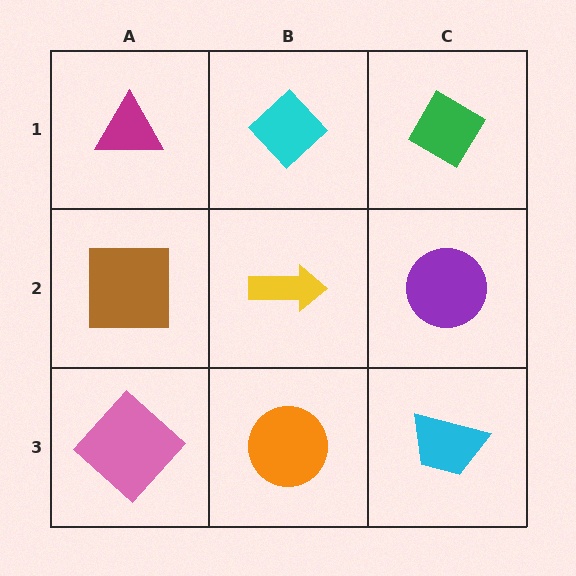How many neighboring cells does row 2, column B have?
4.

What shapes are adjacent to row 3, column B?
A yellow arrow (row 2, column B), a pink diamond (row 3, column A), a cyan trapezoid (row 3, column C).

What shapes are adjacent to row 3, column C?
A purple circle (row 2, column C), an orange circle (row 3, column B).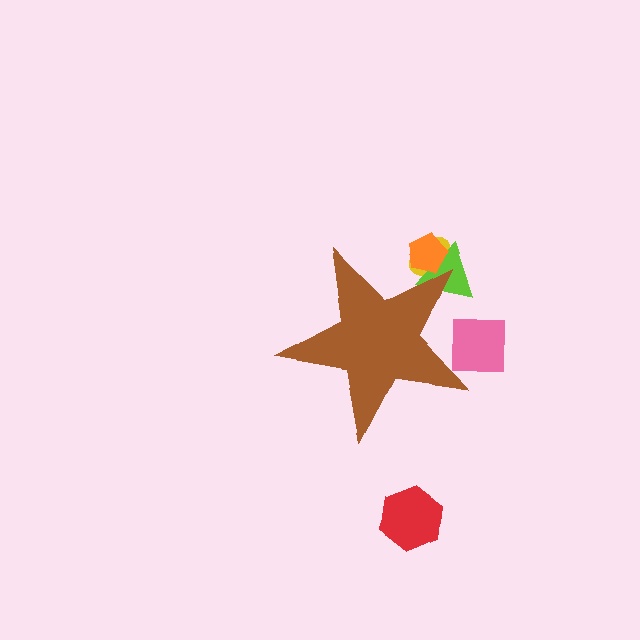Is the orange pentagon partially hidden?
Yes, the orange pentagon is partially hidden behind the brown star.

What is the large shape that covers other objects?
A brown star.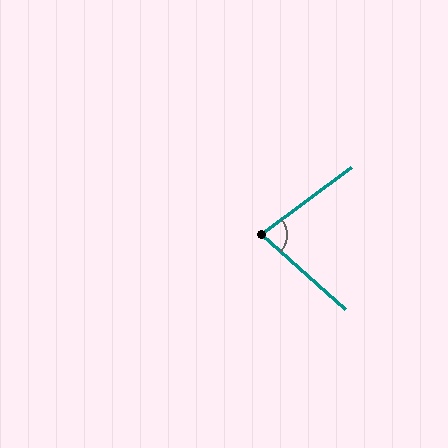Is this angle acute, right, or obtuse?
It is acute.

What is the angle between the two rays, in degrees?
Approximately 78 degrees.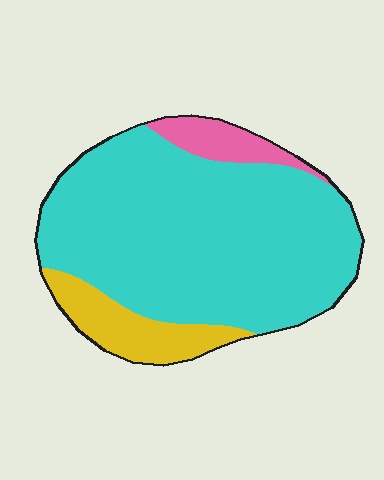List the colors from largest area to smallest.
From largest to smallest: cyan, yellow, pink.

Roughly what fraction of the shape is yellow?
Yellow takes up less than a sixth of the shape.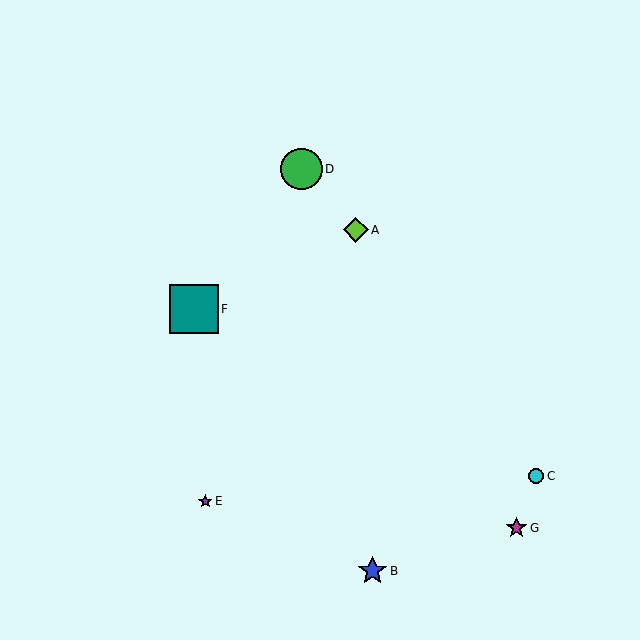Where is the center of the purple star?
The center of the purple star is at (205, 501).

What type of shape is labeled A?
Shape A is a lime diamond.